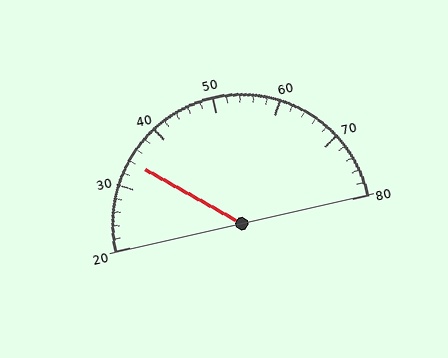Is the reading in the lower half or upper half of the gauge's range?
The reading is in the lower half of the range (20 to 80).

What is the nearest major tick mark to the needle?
The nearest major tick mark is 30.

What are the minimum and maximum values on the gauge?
The gauge ranges from 20 to 80.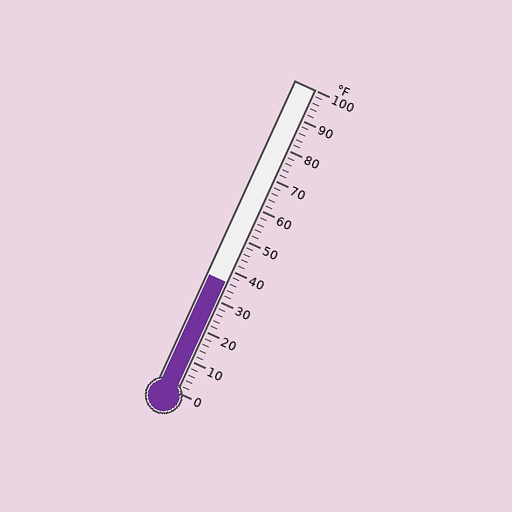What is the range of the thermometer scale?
The thermometer scale ranges from 0°F to 100°F.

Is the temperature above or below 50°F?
The temperature is below 50°F.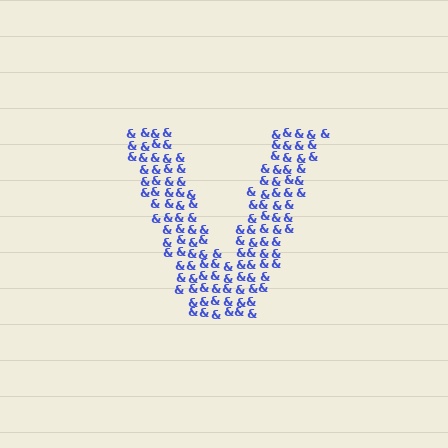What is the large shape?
The large shape is the letter V.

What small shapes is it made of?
It is made of small ampersands.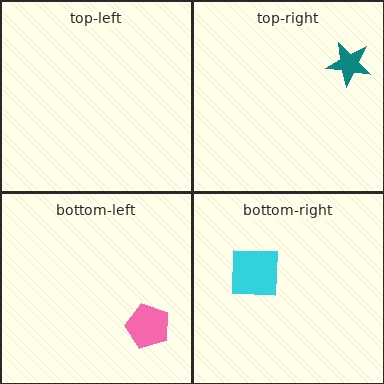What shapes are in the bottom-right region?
The cyan square.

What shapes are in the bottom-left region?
The pink pentagon.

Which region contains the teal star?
The top-right region.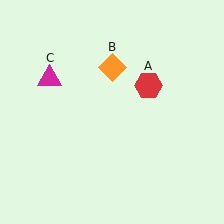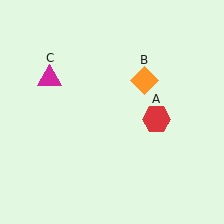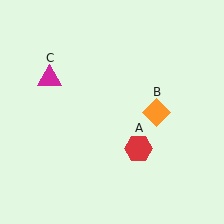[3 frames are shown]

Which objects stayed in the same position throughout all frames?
Magenta triangle (object C) remained stationary.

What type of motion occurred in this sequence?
The red hexagon (object A), orange diamond (object B) rotated clockwise around the center of the scene.